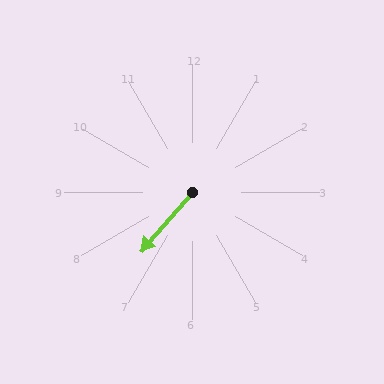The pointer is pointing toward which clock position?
Roughly 7 o'clock.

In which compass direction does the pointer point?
Southwest.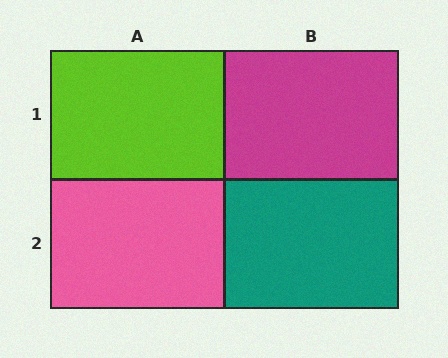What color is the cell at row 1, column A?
Lime.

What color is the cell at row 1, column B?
Magenta.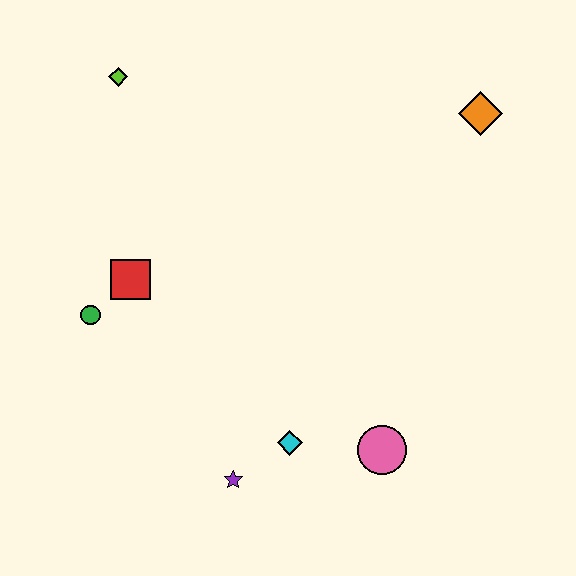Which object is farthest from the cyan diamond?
The lime diamond is farthest from the cyan diamond.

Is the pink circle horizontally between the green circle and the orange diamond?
Yes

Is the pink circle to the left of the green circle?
No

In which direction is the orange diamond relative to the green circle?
The orange diamond is to the right of the green circle.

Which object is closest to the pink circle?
The cyan diamond is closest to the pink circle.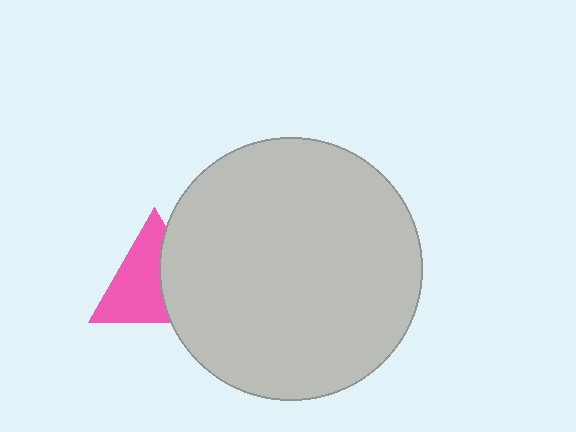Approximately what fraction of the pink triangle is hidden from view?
Roughly 39% of the pink triangle is hidden behind the light gray circle.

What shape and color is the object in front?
The object in front is a light gray circle.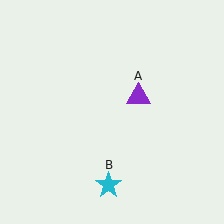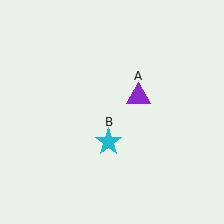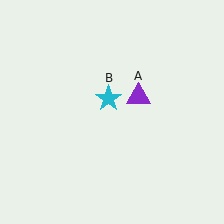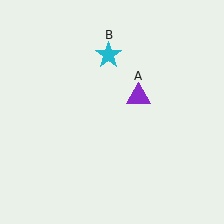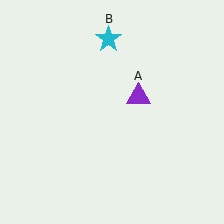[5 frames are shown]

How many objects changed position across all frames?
1 object changed position: cyan star (object B).